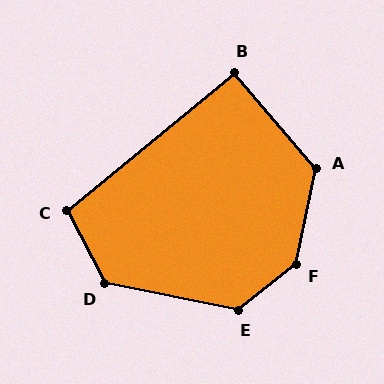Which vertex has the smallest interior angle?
B, at approximately 91 degrees.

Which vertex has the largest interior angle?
F, at approximately 140 degrees.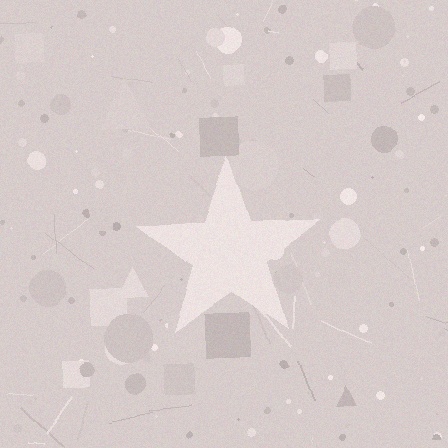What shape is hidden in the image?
A star is hidden in the image.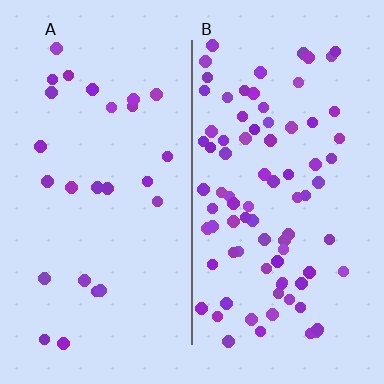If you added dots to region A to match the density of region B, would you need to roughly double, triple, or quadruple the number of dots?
Approximately triple.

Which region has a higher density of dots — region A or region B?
B (the right).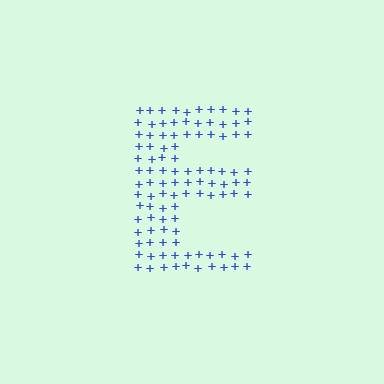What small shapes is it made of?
It is made of small plus signs.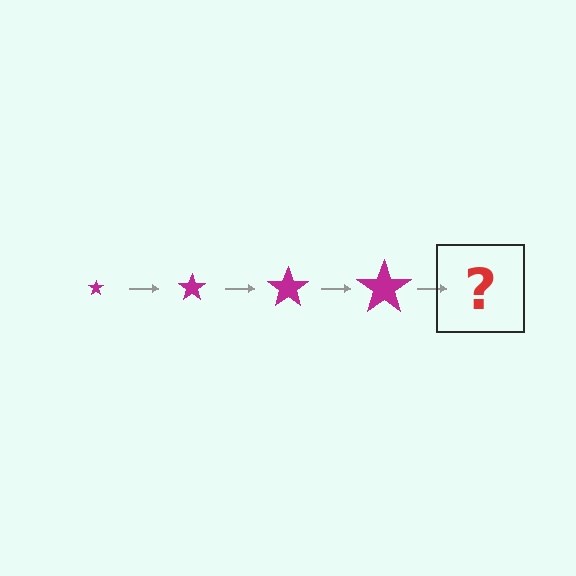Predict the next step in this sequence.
The next step is a magenta star, larger than the previous one.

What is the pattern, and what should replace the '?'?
The pattern is that the star gets progressively larger each step. The '?' should be a magenta star, larger than the previous one.